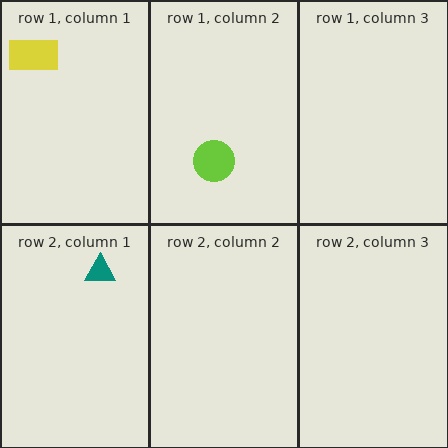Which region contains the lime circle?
The row 1, column 2 region.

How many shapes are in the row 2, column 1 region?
1.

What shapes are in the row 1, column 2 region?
The lime circle.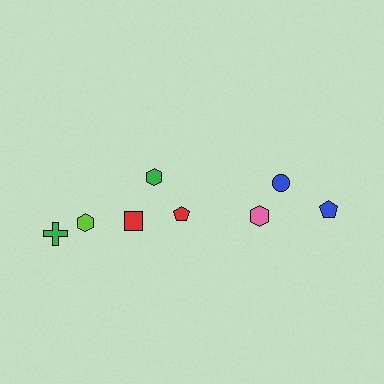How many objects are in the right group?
There are 3 objects.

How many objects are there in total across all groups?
There are 8 objects.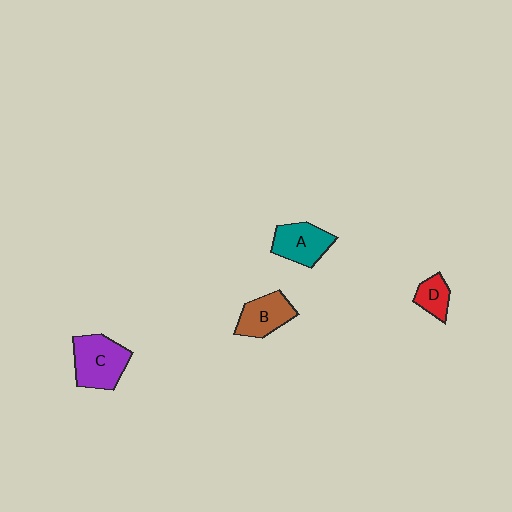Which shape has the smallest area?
Shape D (red).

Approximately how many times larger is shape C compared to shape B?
Approximately 1.3 times.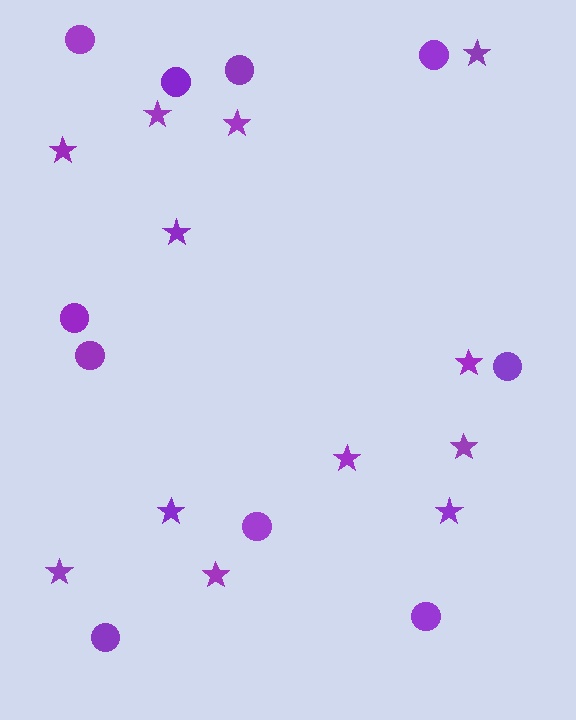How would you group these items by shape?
There are 2 groups: one group of circles (10) and one group of stars (12).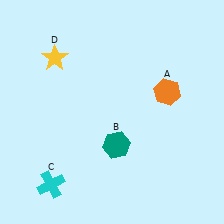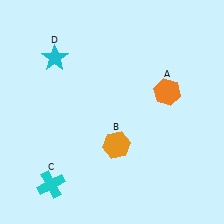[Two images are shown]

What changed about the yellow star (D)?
In Image 1, D is yellow. In Image 2, it changed to cyan.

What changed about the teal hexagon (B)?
In Image 1, B is teal. In Image 2, it changed to orange.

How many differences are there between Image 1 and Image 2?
There are 2 differences between the two images.